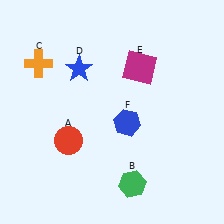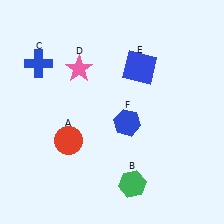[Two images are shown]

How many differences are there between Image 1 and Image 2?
There are 3 differences between the two images.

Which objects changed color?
C changed from orange to blue. D changed from blue to pink. E changed from magenta to blue.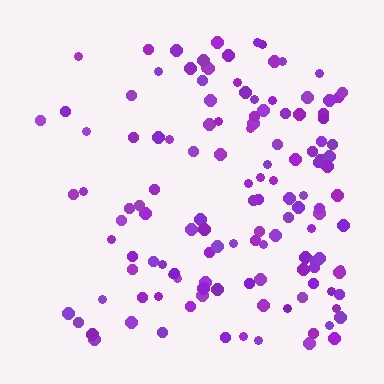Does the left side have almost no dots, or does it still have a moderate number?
Still a moderate number, just noticeably fewer than the right.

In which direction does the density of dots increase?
From left to right, with the right side densest.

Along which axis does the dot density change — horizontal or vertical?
Horizontal.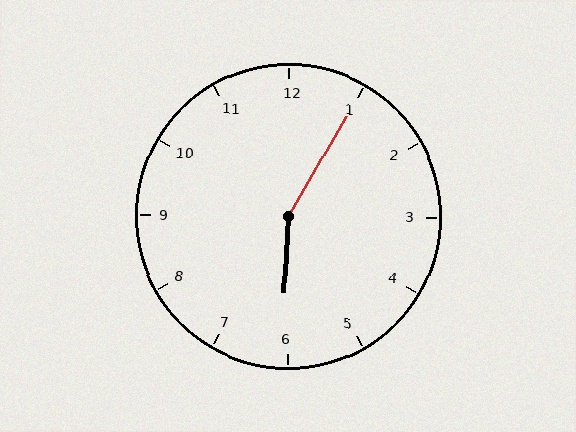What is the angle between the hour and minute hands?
Approximately 152 degrees.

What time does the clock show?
6:05.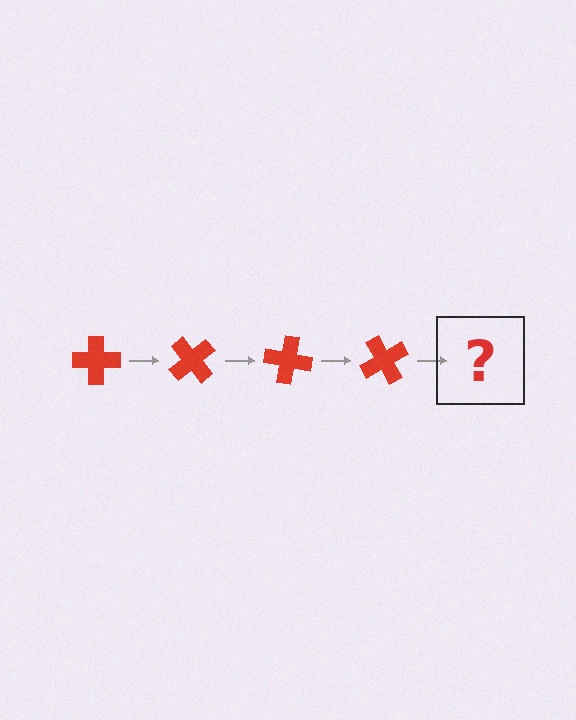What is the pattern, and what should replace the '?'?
The pattern is that the cross rotates 50 degrees each step. The '?' should be a red cross rotated 200 degrees.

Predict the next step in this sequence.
The next step is a red cross rotated 200 degrees.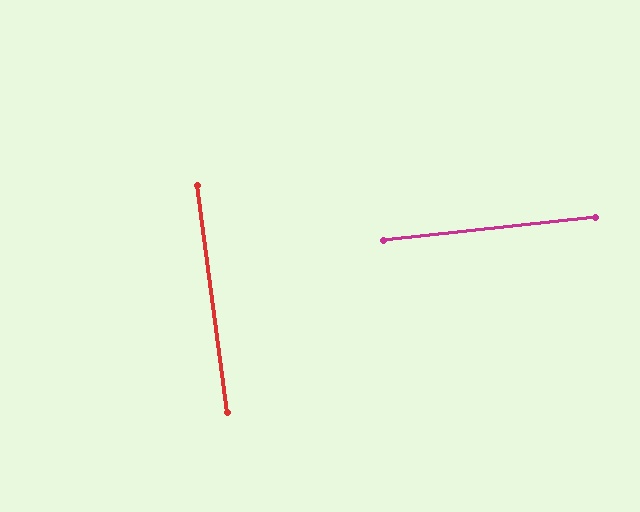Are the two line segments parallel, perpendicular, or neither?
Perpendicular — they meet at approximately 89°.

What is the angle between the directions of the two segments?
Approximately 89 degrees.